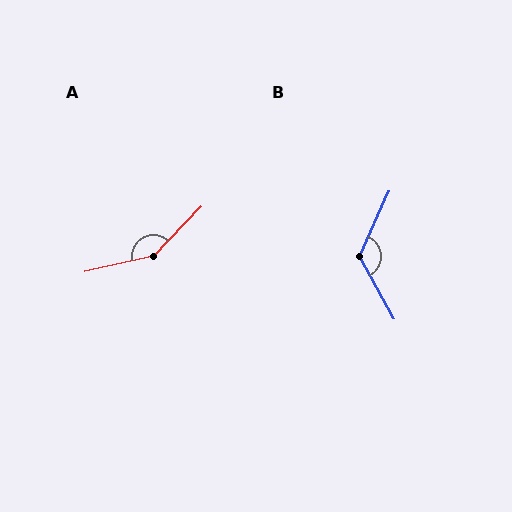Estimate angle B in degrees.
Approximately 127 degrees.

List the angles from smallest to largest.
B (127°), A (146°).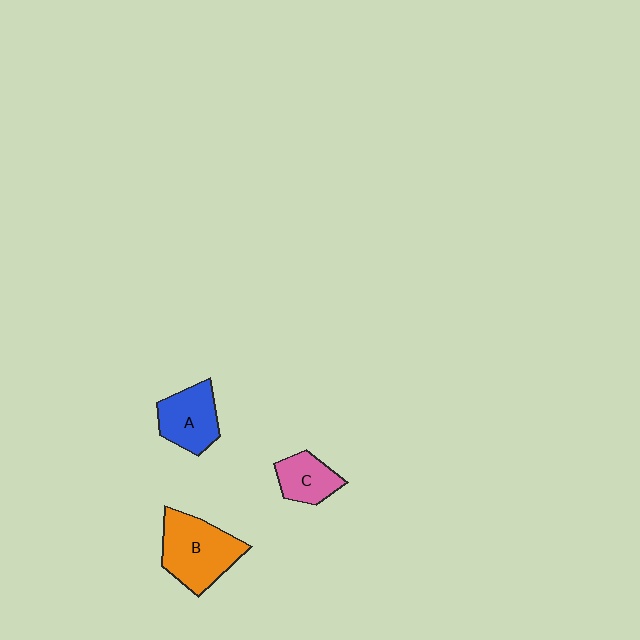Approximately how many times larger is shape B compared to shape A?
Approximately 1.4 times.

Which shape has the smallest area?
Shape C (pink).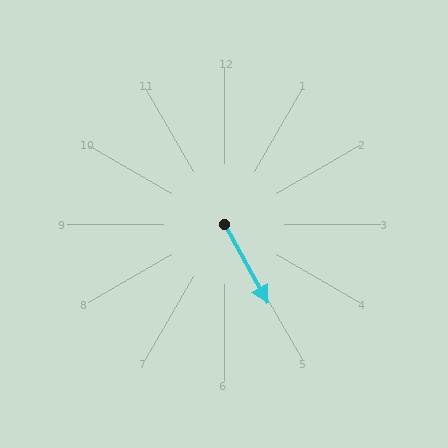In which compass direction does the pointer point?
Southeast.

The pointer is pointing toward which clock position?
Roughly 5 o'clock.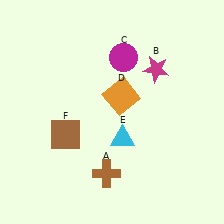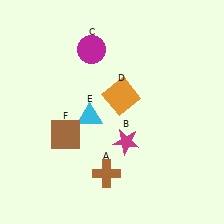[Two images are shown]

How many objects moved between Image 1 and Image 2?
3 objects moved between the two images.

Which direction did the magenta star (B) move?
The magenta star (B) moved down.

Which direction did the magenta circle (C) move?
The magenta circle (C) moved left.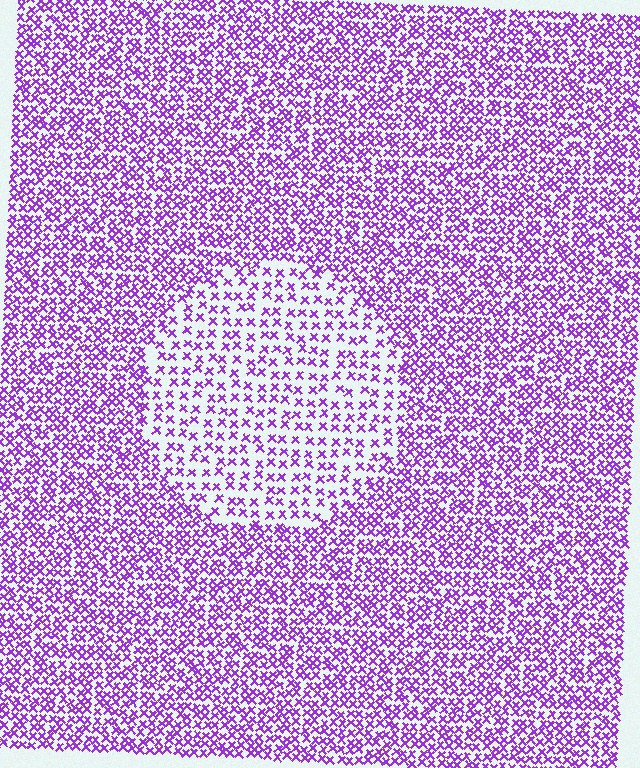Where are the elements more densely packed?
The elements are more densely packed outside the circle boundary.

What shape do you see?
I see a circle.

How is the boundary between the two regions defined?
The boundary is defined by a change in element density (approximately 2.0x ratio). All elements are the same color, size, and shape.